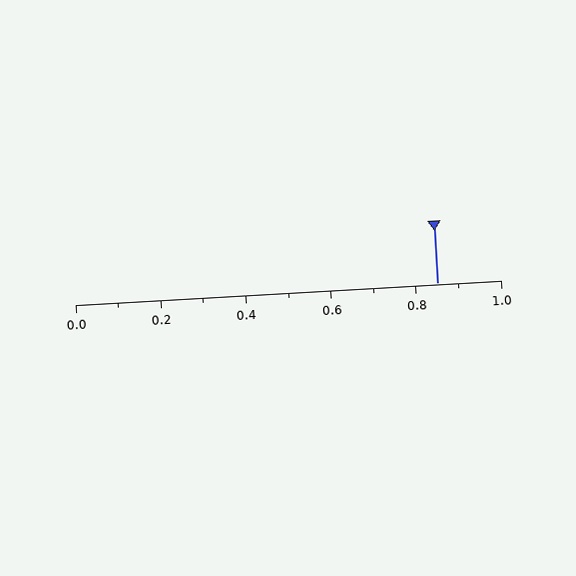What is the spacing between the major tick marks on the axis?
The major ticks are spaced 0.2 apart.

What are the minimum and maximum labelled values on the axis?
The axis runs from 0.0 to 1.0.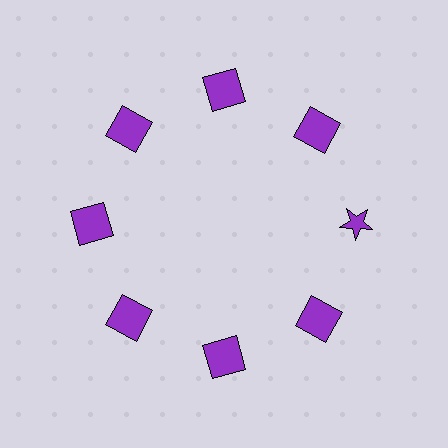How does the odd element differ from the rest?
It has a different shape: star instead of square.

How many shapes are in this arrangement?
There are 8 shapes arranged in a ring pattern.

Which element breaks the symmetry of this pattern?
The purple star at roughly the 3 o'clock position breaks the symmetry. All other shapes are purple squares.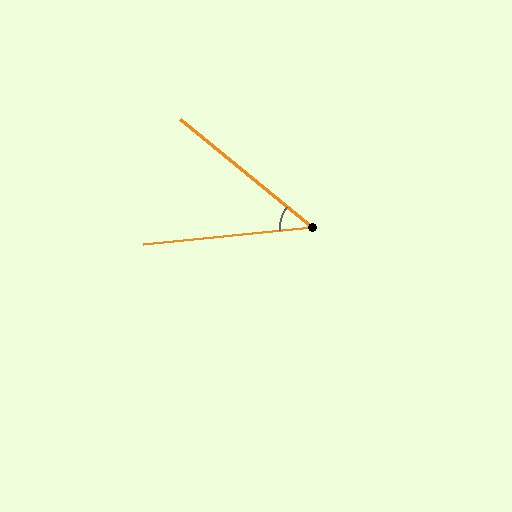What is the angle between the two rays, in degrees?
Approximately 45 degrees.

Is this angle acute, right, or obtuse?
It is acute.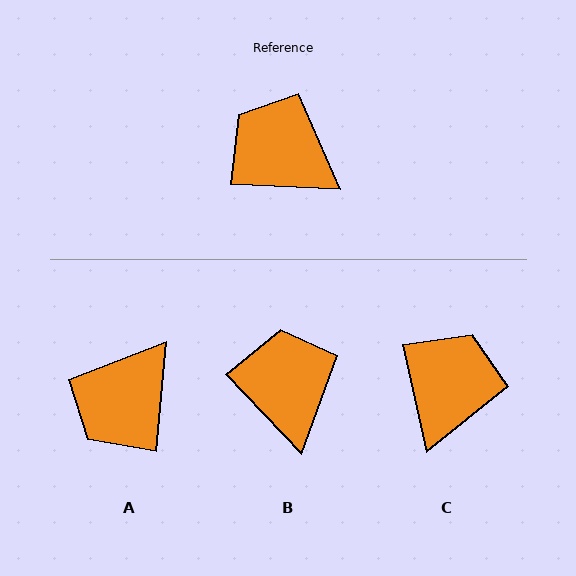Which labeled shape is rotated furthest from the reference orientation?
A, about 87 degrees away.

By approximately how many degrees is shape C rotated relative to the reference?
Approximately 75 degrees clockwise.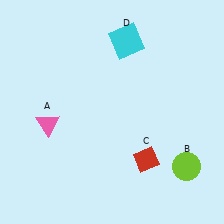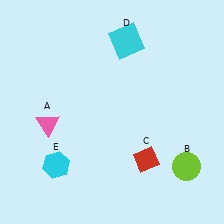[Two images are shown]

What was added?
A cyan hexagon (E) was added in Image 2.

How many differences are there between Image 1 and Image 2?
There is 1 difference between the two images.